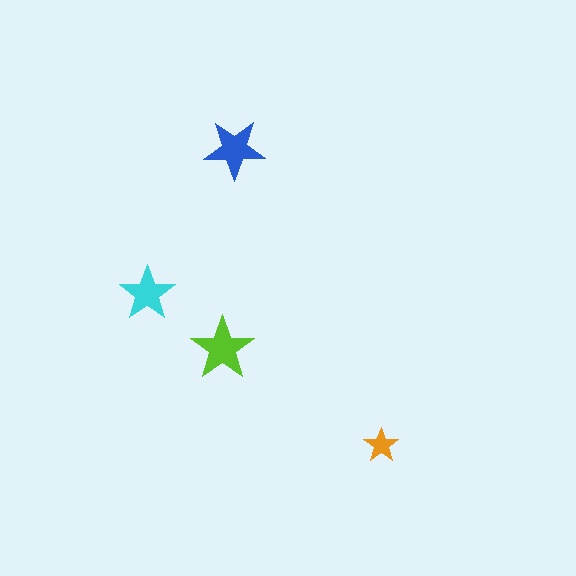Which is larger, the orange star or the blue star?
The blue one.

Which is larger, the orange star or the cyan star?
The cyan one.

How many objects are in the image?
There are 4 objects in the image.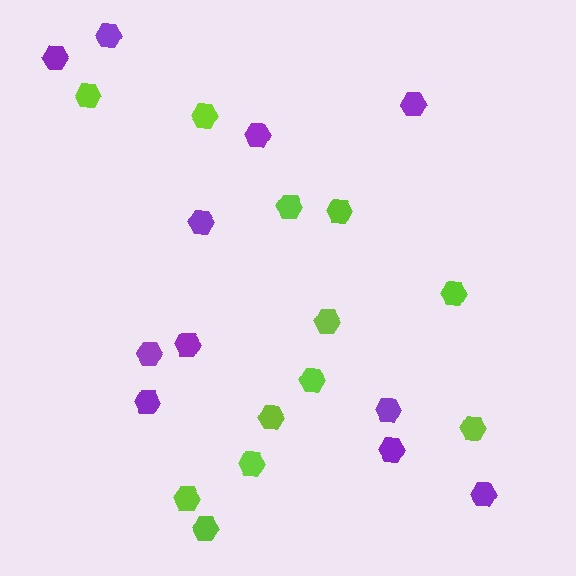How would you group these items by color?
There are 2 groups: one group of lime hexagons (12) and one group of purple hexagons (11).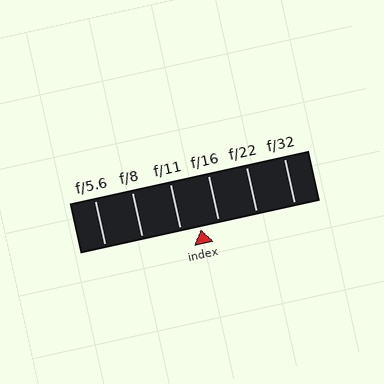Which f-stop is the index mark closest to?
The index mark is closest to f/16.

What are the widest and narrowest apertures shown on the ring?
The widest aperture shown is f/5.6 and the narrowest is f/32.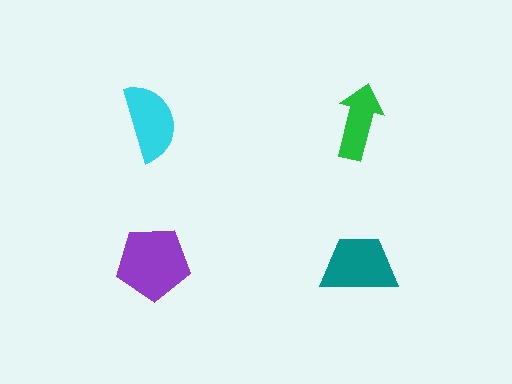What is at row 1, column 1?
A cyan semicircle.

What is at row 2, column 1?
A purple pentagon.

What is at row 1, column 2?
A green arrow.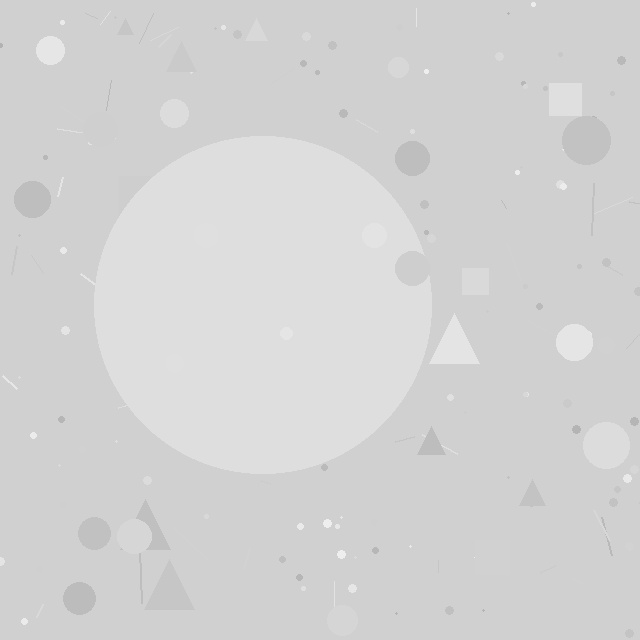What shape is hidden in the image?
A circle is hidden in the image.